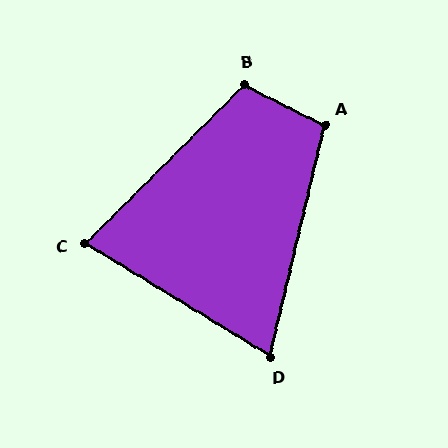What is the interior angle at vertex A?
Approximately 104 degrees (obtuse).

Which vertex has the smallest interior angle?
D, at approximately 72 degrees.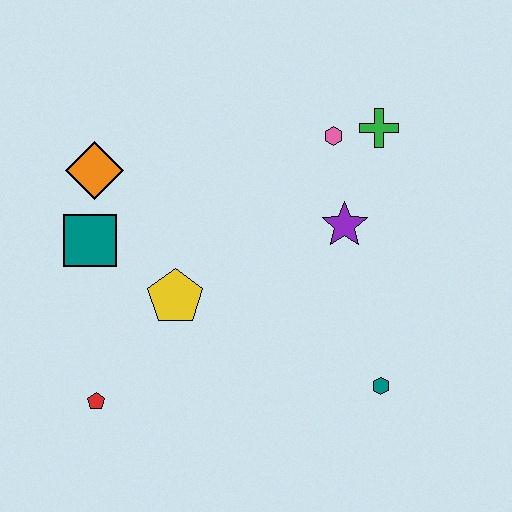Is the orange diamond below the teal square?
No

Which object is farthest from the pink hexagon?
The red pentagon is farthest from the pink hexagon.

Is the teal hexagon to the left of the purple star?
No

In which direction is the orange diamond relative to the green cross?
The orange diamond is to the left of the green cross.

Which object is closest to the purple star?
The pink hexagon is closest to the purple star.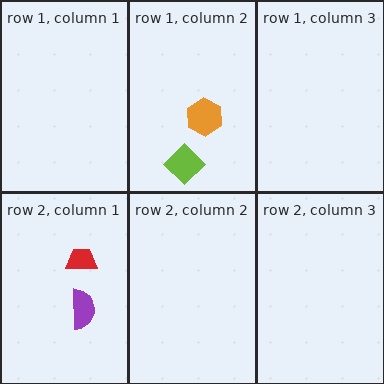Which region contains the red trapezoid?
The row 2, column 1 region.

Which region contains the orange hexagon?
The row 1, column 2 region.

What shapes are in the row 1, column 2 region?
The lime diamond, the orange hexagon.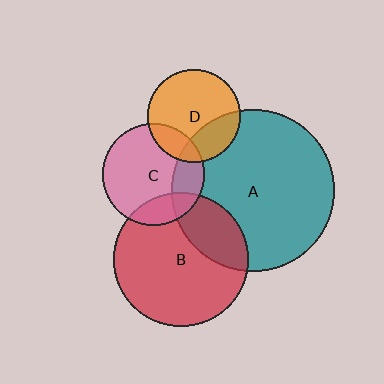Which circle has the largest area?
Circle A (teal).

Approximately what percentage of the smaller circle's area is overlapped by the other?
Approximately 25%.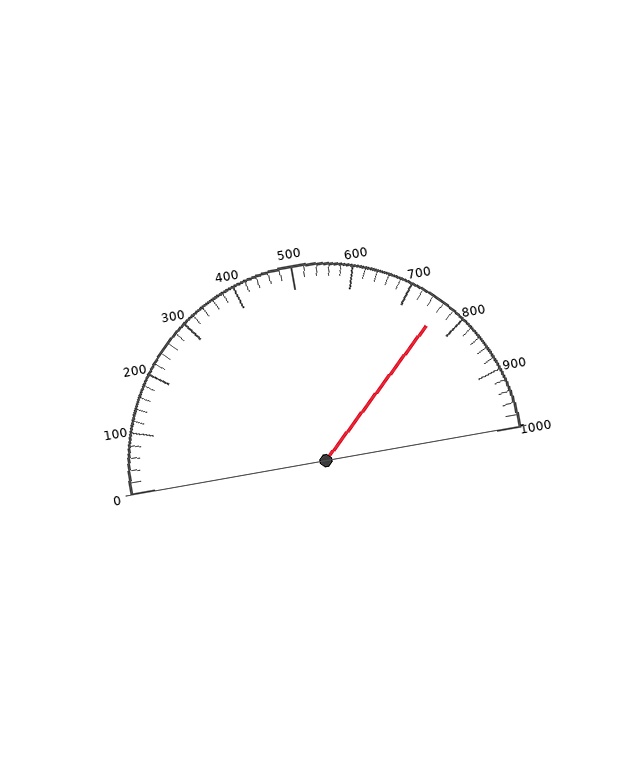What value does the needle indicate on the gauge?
The needle indicates approximately 760.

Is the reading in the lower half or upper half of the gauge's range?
The reading is in the upper half of the range (0 to 1000).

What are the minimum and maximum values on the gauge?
The gauge ranges from 0 to 1000.